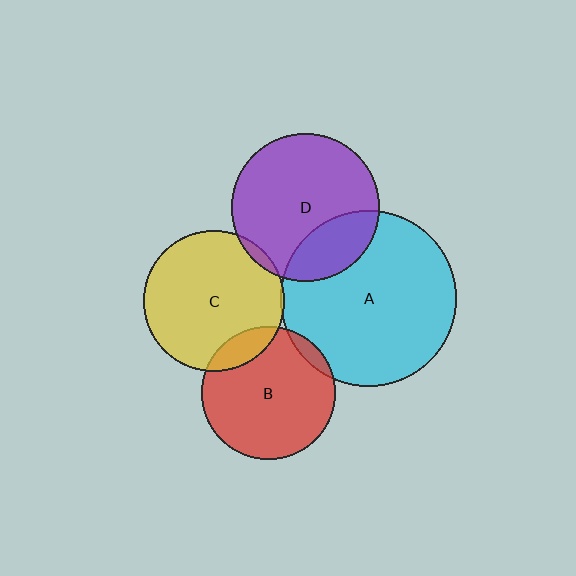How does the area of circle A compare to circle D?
Approximately 1.4 times.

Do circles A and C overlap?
Yes.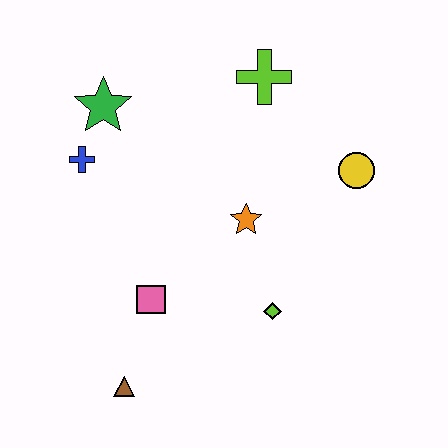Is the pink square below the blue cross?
Yes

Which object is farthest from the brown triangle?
The lime cross is farthest from the brown triangle.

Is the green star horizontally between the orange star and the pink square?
No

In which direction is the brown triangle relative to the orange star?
The brown triangle is below the orange star.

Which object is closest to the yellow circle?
The orange star is closest to the yellow circle.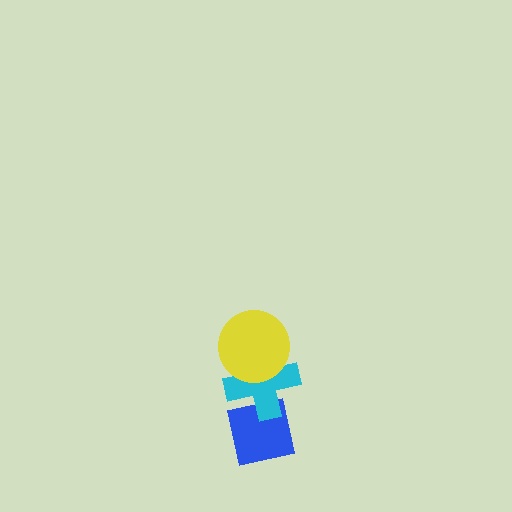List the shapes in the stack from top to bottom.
From top to bottom: the yellow circle, the cyan cross, the blue square.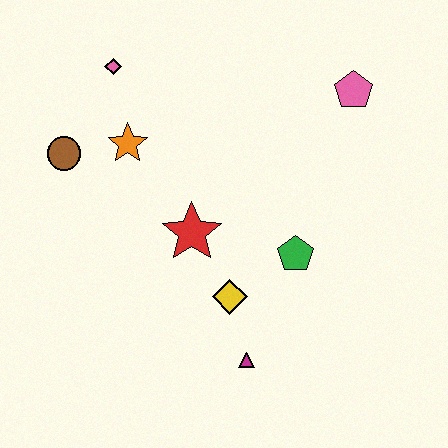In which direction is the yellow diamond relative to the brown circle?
The yellow diamond is to the right of the brown circle.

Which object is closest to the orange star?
The brown circle is closest to the orange star.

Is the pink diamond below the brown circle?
No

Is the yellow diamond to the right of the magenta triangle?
No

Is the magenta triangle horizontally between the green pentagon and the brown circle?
Yes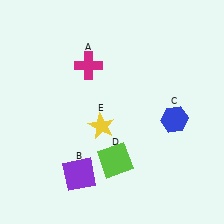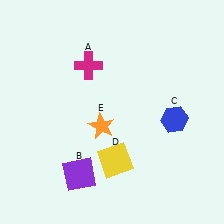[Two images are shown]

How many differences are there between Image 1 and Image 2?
There are 2 differences between the two images.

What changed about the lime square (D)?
In Image 1, D is lime. In Image 2, it changed to yellow.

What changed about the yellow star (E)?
In Image 1, E is yellow. In Image 2, it changed to orange.